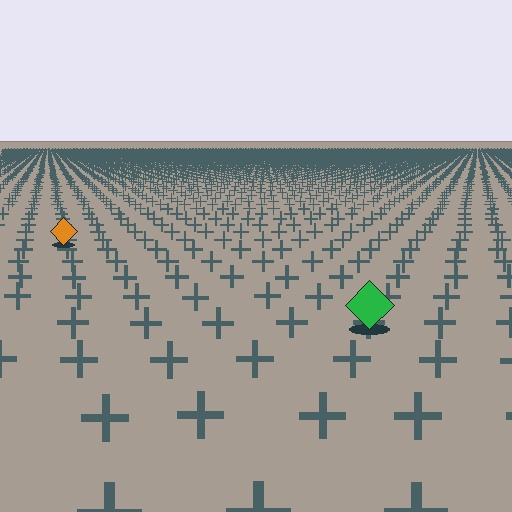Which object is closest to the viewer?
The green diamond is closest. The texture marks near it are larger and more spread out.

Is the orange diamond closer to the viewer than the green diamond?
No. The green diamond is closer — you can tell from the texture gradient: the ground texture is coarser near it.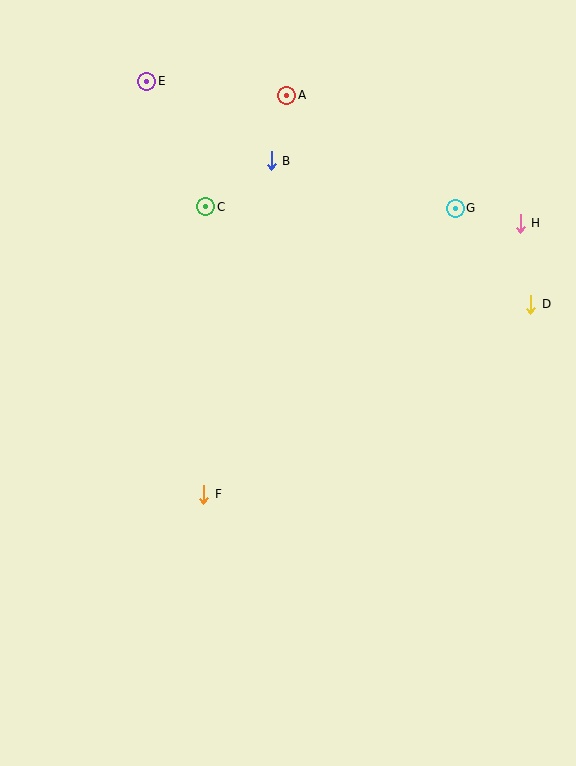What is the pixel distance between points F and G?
The distance between F and G is 381 pixels.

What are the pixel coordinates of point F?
Point F is at (204, 494).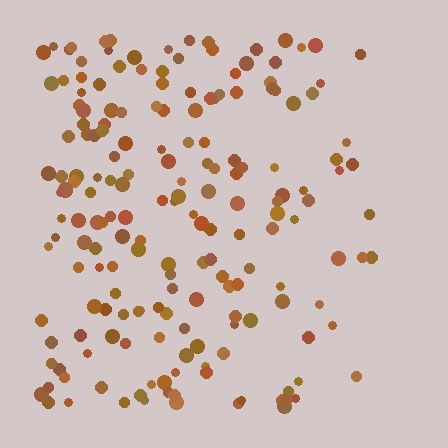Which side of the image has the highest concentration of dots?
The left.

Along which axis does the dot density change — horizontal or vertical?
Horizontal.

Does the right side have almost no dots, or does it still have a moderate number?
Still a moderate number, just noticeably fewer than the left.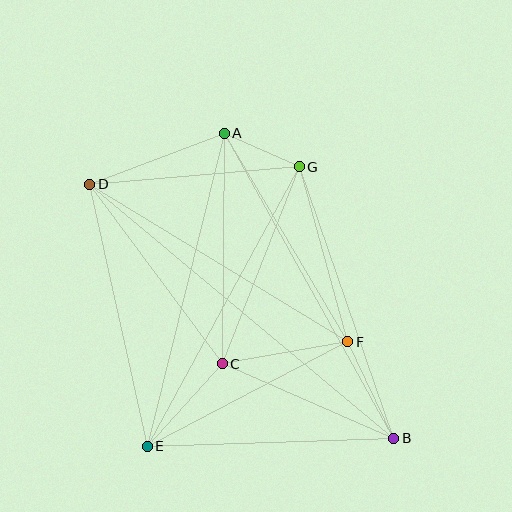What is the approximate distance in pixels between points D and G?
The distance between D and G is approximately 210 pixels.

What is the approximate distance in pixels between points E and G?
The distance between E and G is approximately 318 pixels.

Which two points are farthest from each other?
Points B and D are farthest from each other.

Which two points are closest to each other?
Points A and G are closest to each other.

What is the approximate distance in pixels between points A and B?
The distance between A and B is approximately 349 pixels.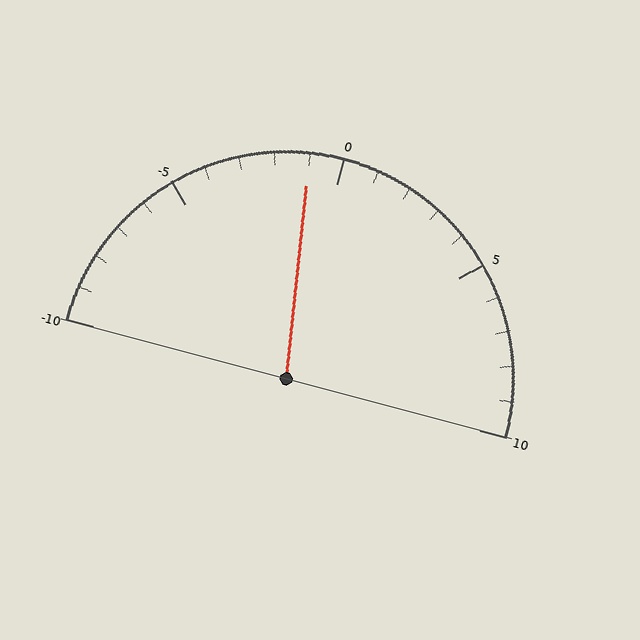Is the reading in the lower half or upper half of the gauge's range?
The reading is in the lower half of the range (-10 to 10).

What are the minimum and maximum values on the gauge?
The gauge ranges from -10 to 10.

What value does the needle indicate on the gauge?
The needle indicates approximately -1.